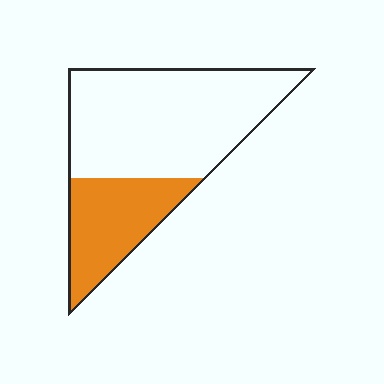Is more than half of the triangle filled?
No.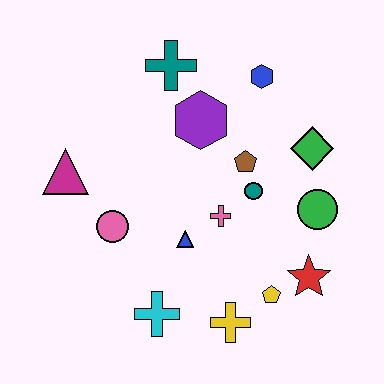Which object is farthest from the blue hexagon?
The cyan cross is farthest from the blue hexagon.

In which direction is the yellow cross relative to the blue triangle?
The yellow cross is below the blue triangle.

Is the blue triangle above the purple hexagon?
No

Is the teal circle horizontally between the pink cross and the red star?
Yes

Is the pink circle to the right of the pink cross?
No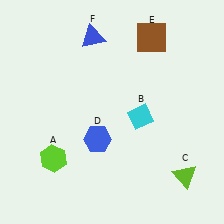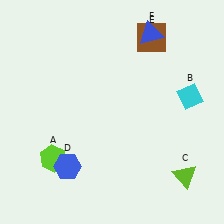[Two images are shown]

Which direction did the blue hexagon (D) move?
The blue hexagon (D) moved left.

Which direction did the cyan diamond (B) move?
The cyan diamond (B) moved right.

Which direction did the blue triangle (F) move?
The blue triangle (F) moved right.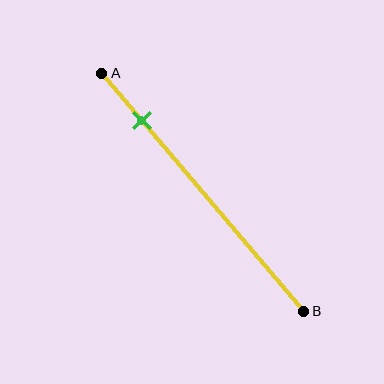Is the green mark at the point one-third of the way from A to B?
No, the mark is at about 20% from A, not at the 33% one-third point.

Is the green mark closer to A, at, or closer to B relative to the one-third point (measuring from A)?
The green mark is closer to point A than the one-third point of segment AB.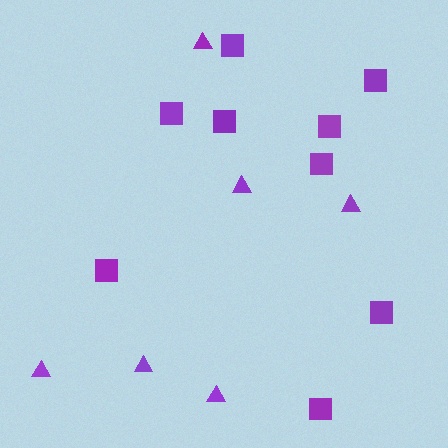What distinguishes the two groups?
There are 2 groups: one group of squares (9) and one group of triangles (6).